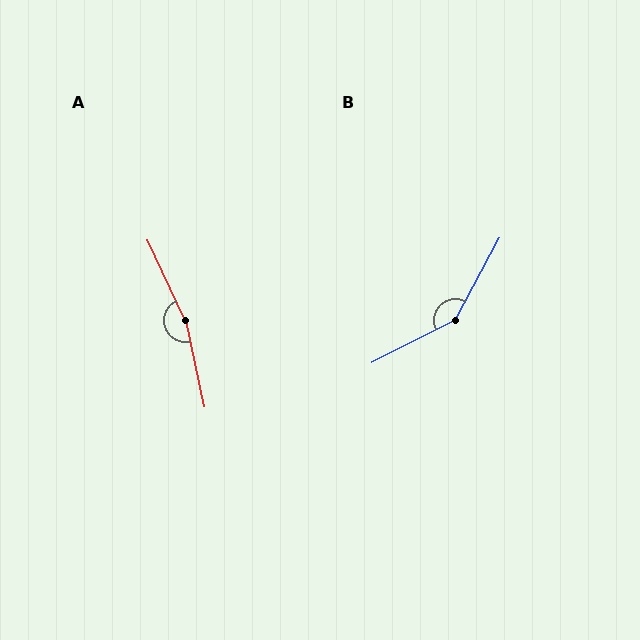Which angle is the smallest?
B, at approximately 145 degrees.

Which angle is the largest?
A, at approximately 167 degrees.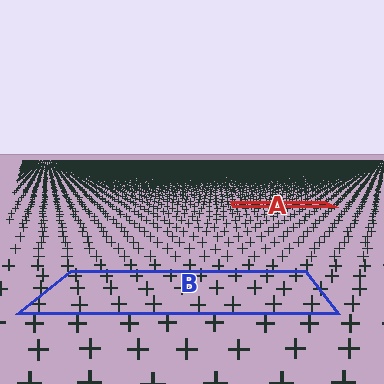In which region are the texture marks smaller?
The texture marks are smaller in region A, because it is farther away.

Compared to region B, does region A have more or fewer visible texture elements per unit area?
Region A has more texture elements per unit area — they are packed more densely because it is farther away.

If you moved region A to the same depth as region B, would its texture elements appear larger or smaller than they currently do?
They would appear larger. At a closer depth, the same texture elements are projected at a bigger on-screen size.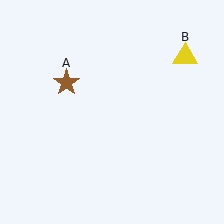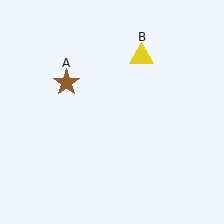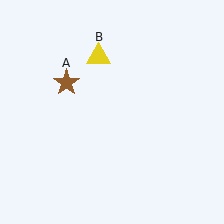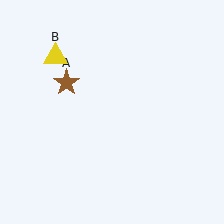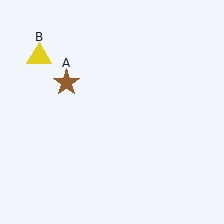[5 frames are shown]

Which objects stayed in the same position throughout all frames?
Brown star (object A) remained stationary.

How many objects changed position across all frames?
1 object changed position: yellow triangle (object B).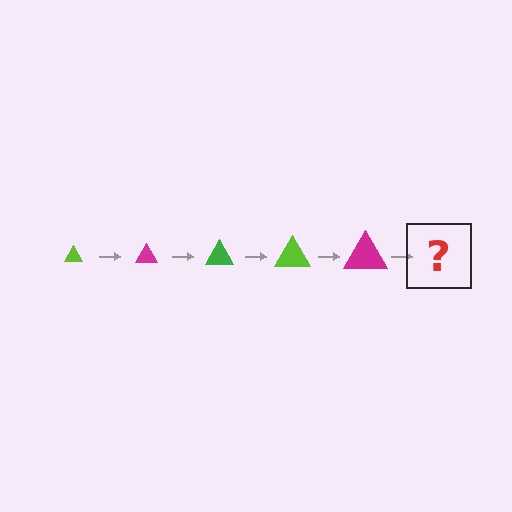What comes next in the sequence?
The next element should be a green triangle, larger than the previous one.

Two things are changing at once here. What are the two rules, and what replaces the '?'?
The two rules are that the triangle grows larger each step and the color cycles through lime, magenta, and green. The '?' should be a green triangle, larger than the previous one.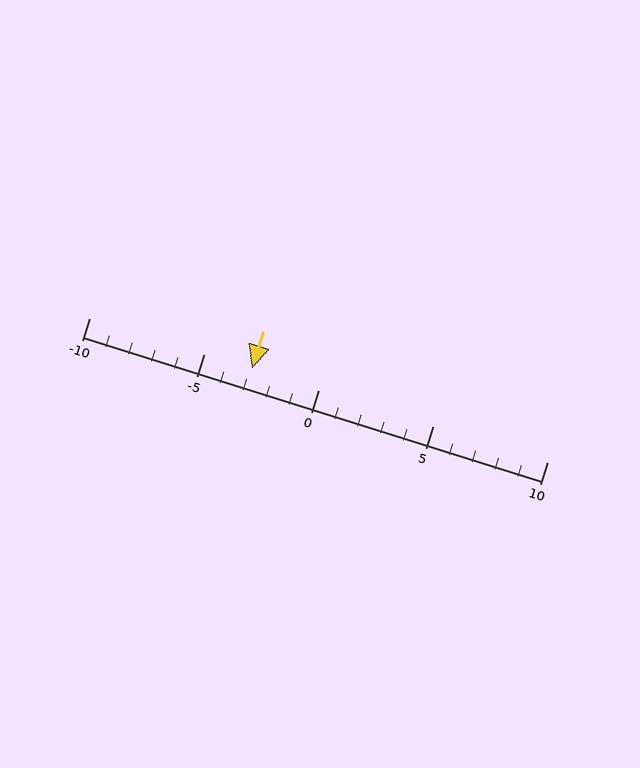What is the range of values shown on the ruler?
The ruler shows values from -10 to 10.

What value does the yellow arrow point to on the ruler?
The yellow arrow points to approximately -3.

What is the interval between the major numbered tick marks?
The major tick marks are spaced 5 units apart.